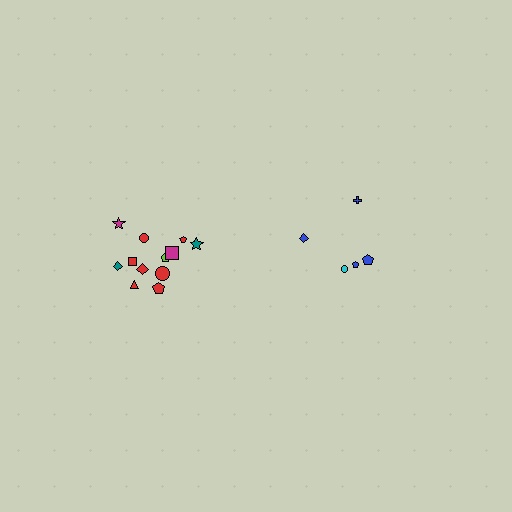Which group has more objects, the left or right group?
The left group.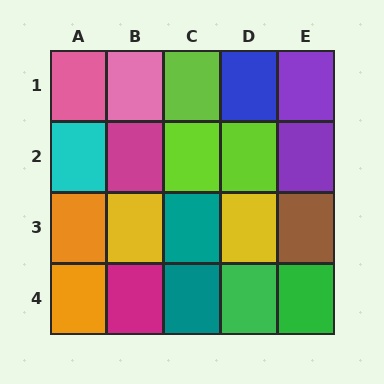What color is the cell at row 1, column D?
Blue.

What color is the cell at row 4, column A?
Orange.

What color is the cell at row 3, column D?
Yellow.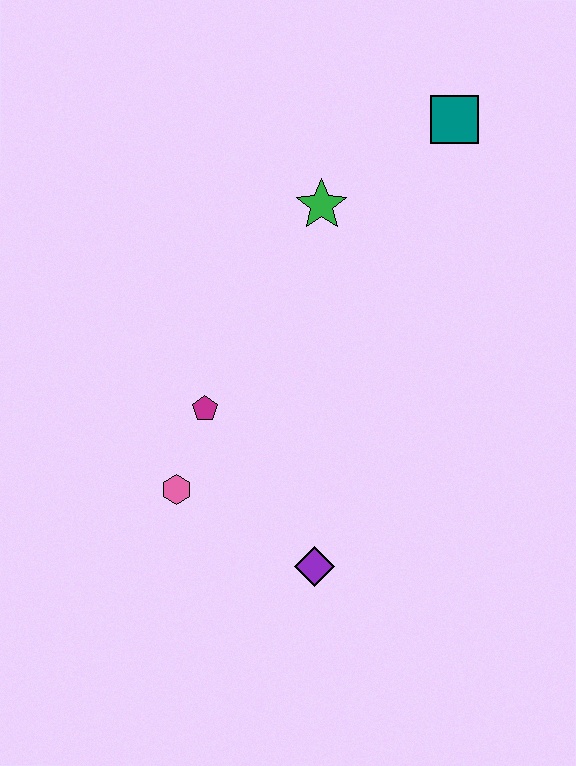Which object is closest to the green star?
The teal square is closest to the green star.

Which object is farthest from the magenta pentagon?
The teal square is farthest from the magenta pentagon.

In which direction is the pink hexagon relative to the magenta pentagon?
The pink hexagon is below the magenta pentagon.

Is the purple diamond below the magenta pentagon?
Yes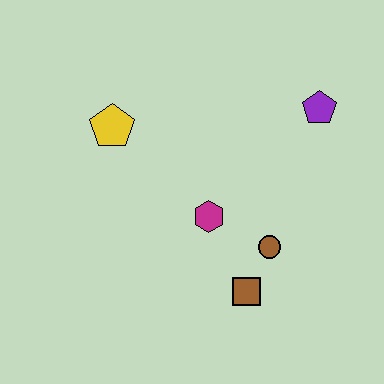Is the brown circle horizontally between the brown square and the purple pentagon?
Yes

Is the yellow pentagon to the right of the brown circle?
No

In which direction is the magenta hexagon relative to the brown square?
The magenta hexagon is above the brown square.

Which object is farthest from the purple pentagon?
The yellow pentagon is farthest from the purple pentagon.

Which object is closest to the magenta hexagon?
The brown circle is closest to the magenta hexagon.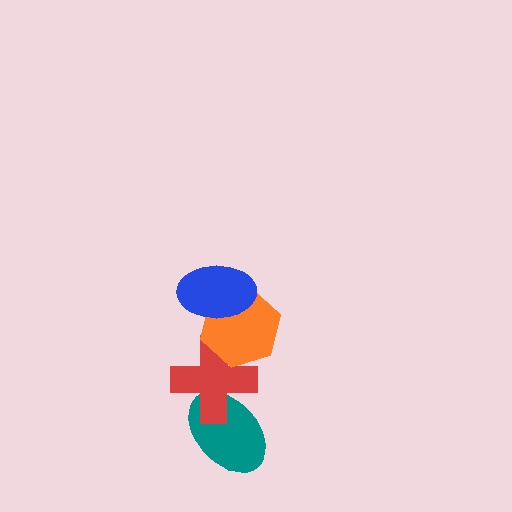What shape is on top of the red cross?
The orange hexagon is on top of the red cross.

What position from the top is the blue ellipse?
The blue ellipse is 1st from the top.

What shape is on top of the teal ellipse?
The red cross is on top of the teal ellipse.